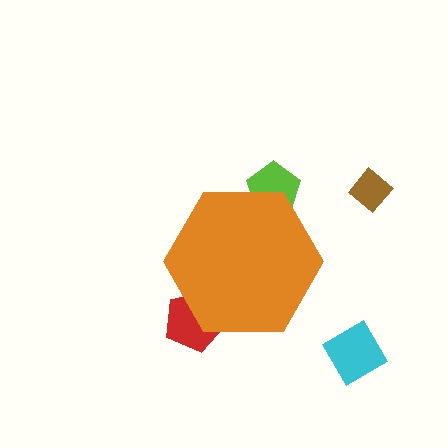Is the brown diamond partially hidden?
No, the brown diamond is fully visible.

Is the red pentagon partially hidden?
Yes, the red pentagon is partially hidden behind the orange hexagon.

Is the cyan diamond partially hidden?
No, the cyan diamond is fully visible.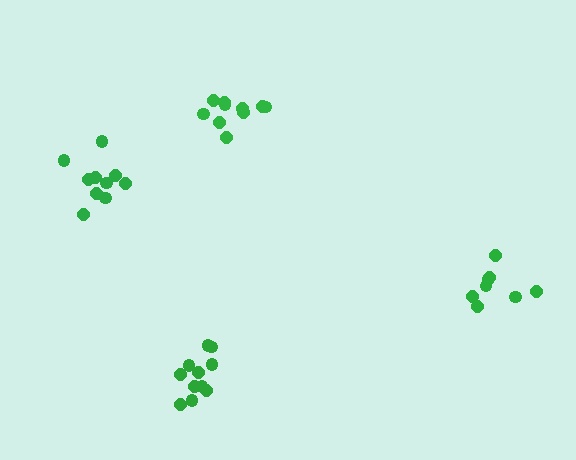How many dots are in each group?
Group 1: 10 dots, Group 2: 8 dots, Group 3: 11 dots, Group 4: 10 dots (39 total).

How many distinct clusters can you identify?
There are 4 distinct clusters.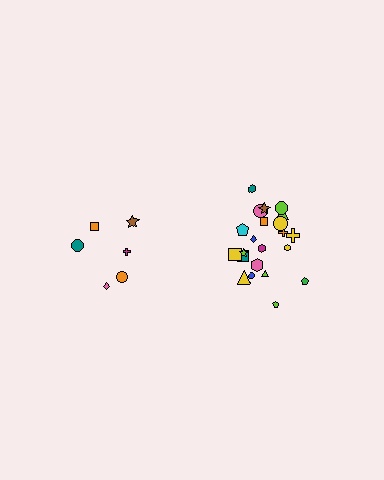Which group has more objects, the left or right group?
The right group.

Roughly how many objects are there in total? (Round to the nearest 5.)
Roughly 30 objects in total.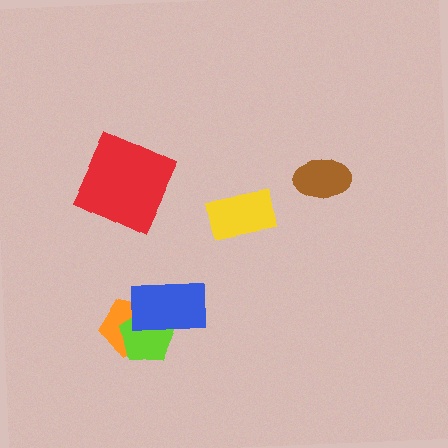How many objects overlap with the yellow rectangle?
0 objects overlap with the yellow rectangle.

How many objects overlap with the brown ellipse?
0 objects overlap with the brown ellipse.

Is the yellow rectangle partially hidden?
No, no other shape covers it.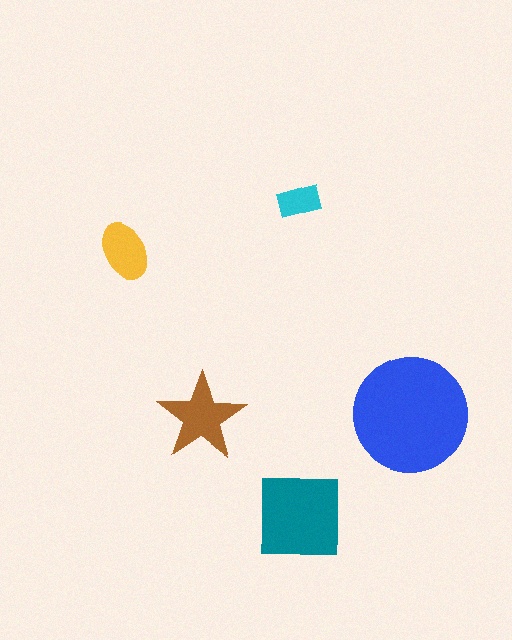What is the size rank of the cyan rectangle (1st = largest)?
5th.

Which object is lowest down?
The teal square is bottommost.